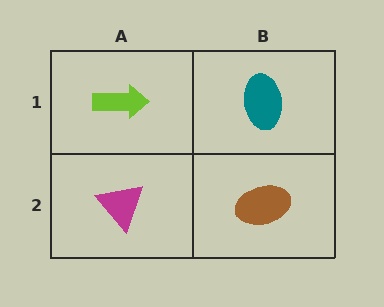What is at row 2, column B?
A brown ellipse.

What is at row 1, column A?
A lime arrow.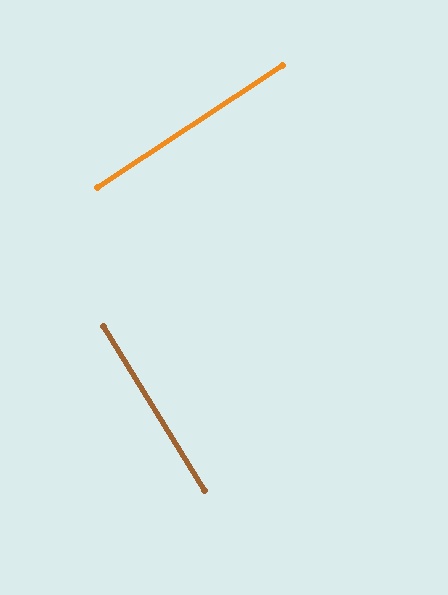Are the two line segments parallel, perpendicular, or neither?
Perpendicular — they meet at approximately 88°.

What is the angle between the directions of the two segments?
Approximately 88 degrees.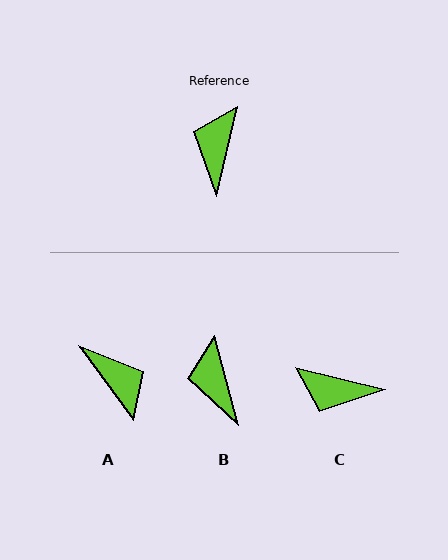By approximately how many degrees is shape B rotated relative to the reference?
Approximately 28 degrees counter-clockwise.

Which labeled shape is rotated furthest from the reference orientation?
A, about 131 degrees away.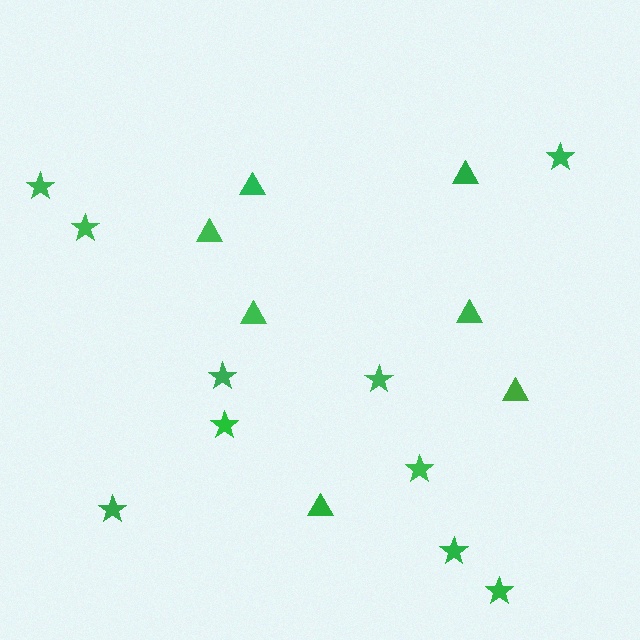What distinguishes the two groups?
There are 2 groups: one group of triangles (7) and one group of stars (10).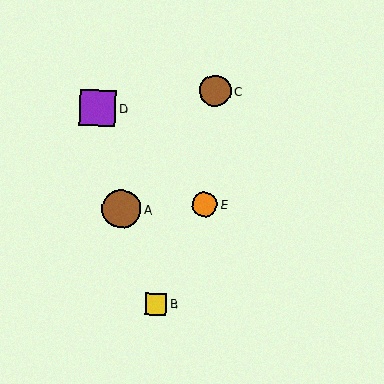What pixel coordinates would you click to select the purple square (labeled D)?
Click at (98, 108) to select the purple square D.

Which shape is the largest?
The brown circle (labeled A) is the largest.